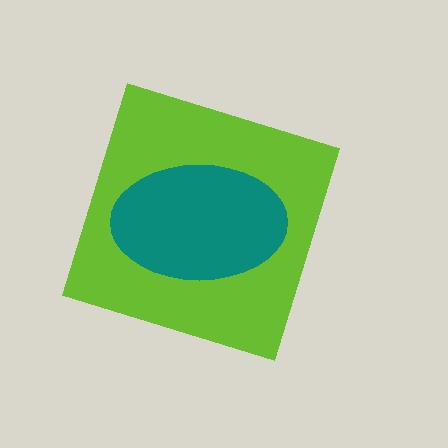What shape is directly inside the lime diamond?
The teal ellipse.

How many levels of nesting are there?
2.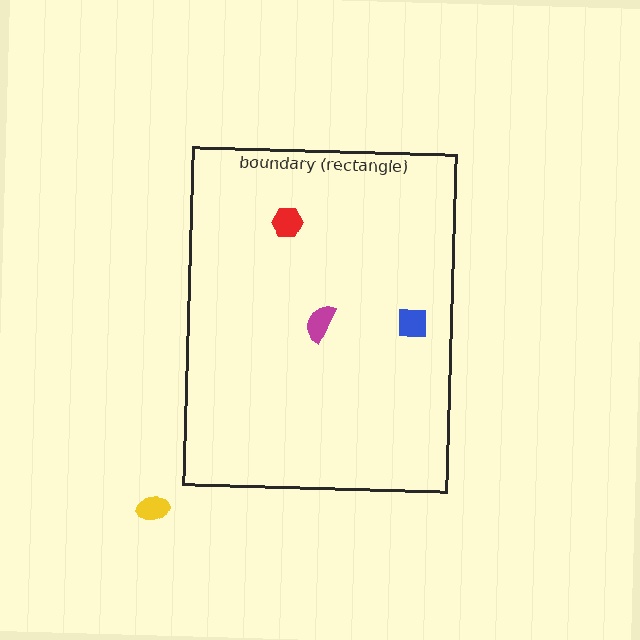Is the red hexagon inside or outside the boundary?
Inside.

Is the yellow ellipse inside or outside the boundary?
Outside.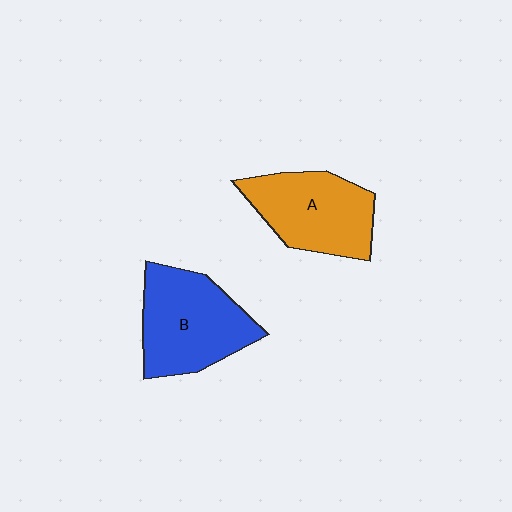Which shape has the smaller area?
Shape A (orange).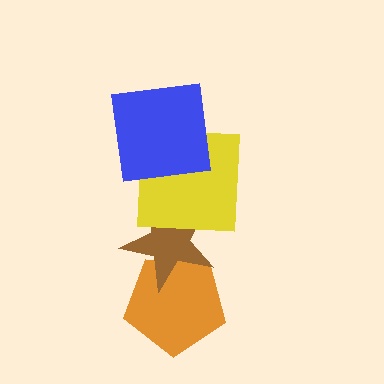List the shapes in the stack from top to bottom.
From top to bottom: the blue square, the yellow square, the brown star, the orange pentagon.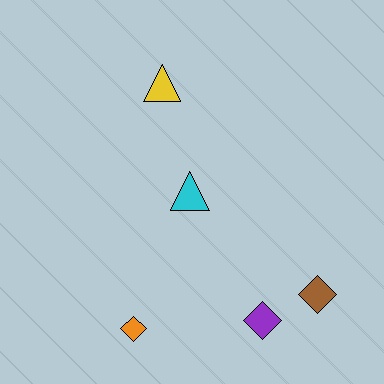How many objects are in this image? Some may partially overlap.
There are 5 objects.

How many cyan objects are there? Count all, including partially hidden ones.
There is 1 cyan object.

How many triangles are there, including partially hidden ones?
There are 2 triangles.